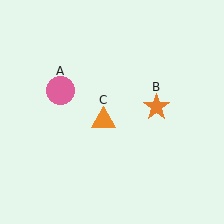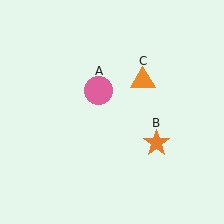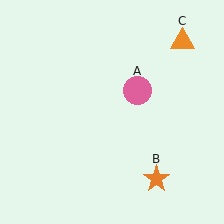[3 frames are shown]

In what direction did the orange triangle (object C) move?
The orange triangle (object C) moved up and to the right.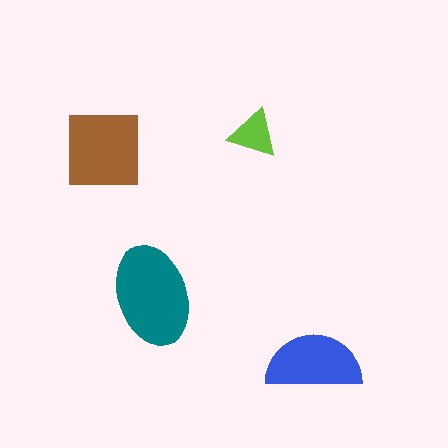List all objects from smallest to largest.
The lime triangle, the blue semicircle, the brown square, the teal ellipse.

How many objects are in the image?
There are 4 objects in the image.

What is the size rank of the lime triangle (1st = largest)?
4th.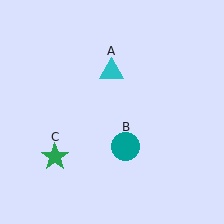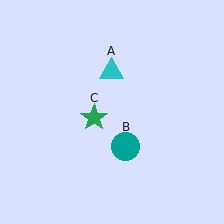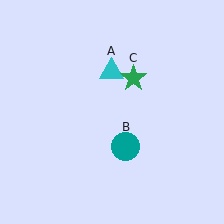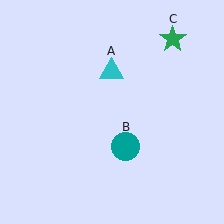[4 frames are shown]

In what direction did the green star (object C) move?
The green star (object C) moved up and to the right.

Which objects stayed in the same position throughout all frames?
Cyan triangle (object A) and teal circle (object B) remained stationary.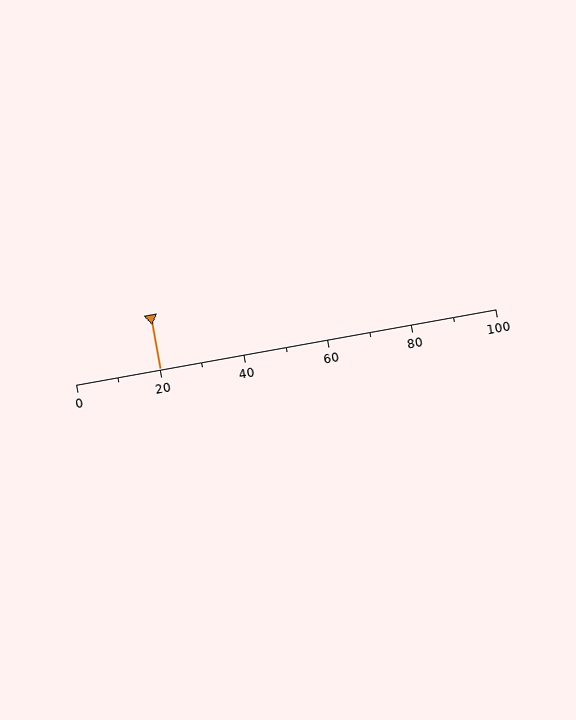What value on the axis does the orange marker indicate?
The marker indicates approximately 20.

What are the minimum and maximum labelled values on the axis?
The axis runs from 0 to 100.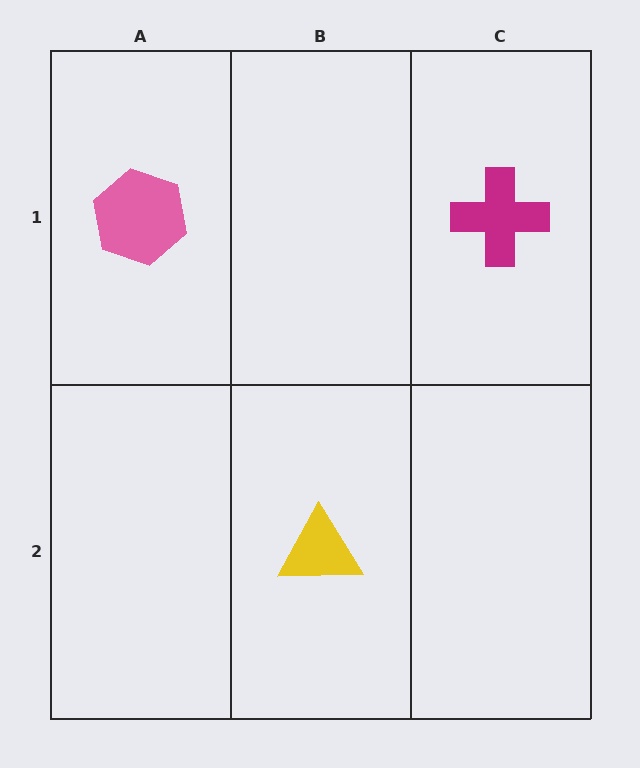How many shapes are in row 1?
2 shapes.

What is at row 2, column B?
A yellow triangle.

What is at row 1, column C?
A magenta cross.